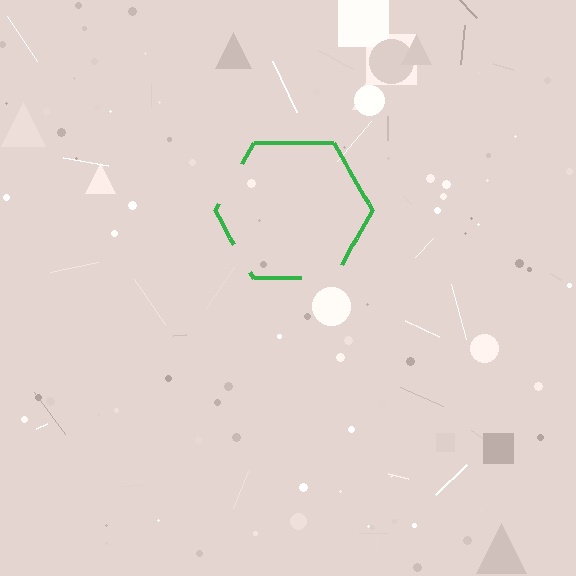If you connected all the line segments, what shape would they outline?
They would outline a hexagon.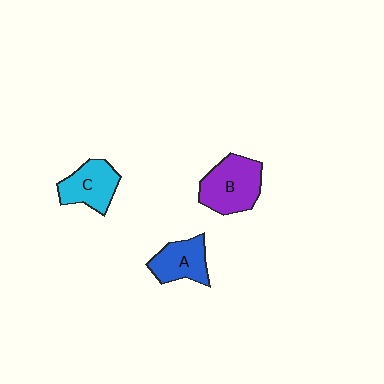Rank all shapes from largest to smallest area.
From largest to smallest: B (purple), C (cyan), A (blue).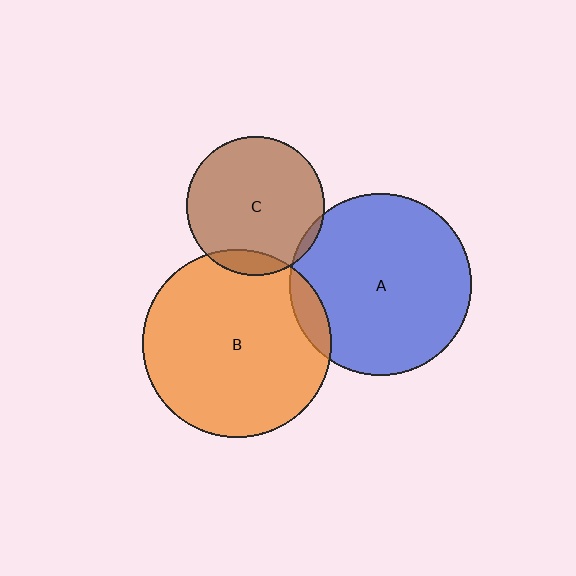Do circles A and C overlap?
Yes.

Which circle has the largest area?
Circle B (orange).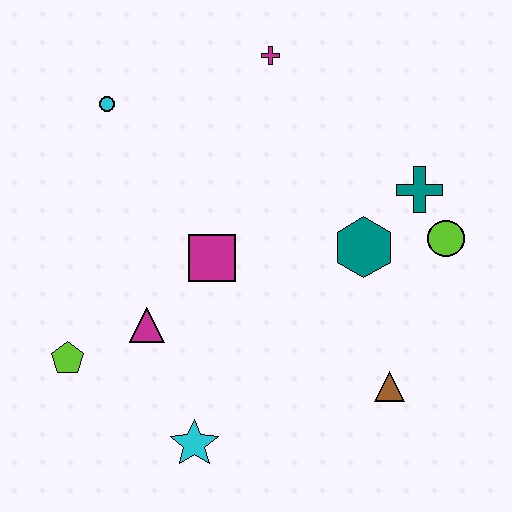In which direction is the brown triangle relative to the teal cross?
The brown triangle is below the teal cross.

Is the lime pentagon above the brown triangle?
Yes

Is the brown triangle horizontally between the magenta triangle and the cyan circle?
No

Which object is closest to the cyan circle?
The magenta cross is closest to the cyan circle.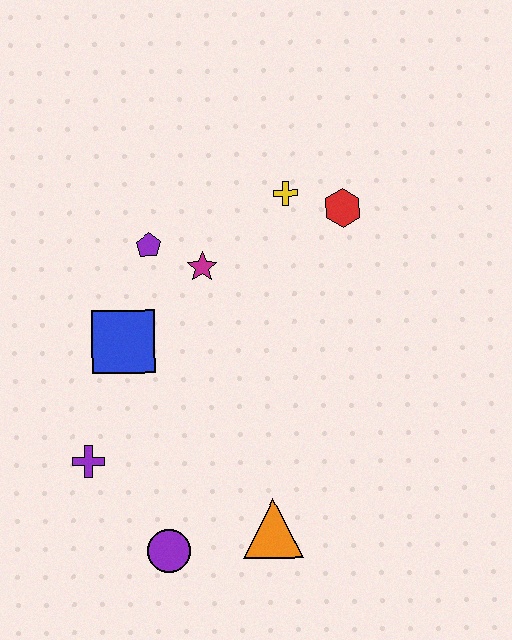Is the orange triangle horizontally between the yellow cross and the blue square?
Yes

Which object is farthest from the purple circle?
The red hexagon is farthest from the purple circle.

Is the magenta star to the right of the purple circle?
Yes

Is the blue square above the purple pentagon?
No